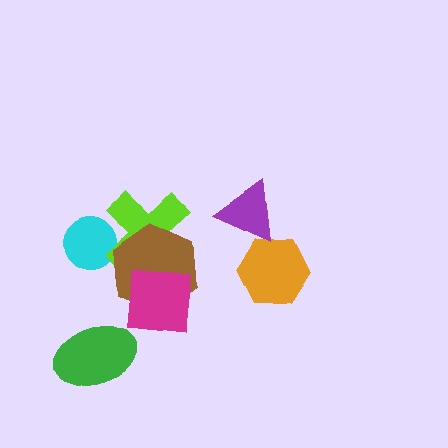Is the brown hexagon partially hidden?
Yes, it is partially covered by another shape.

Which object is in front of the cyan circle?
The lime cross is in front of the cyan circle.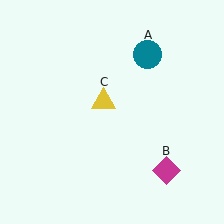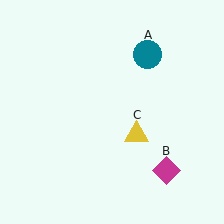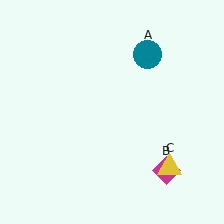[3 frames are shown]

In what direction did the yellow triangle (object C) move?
The yellow triangle (object C) moved down and to the right.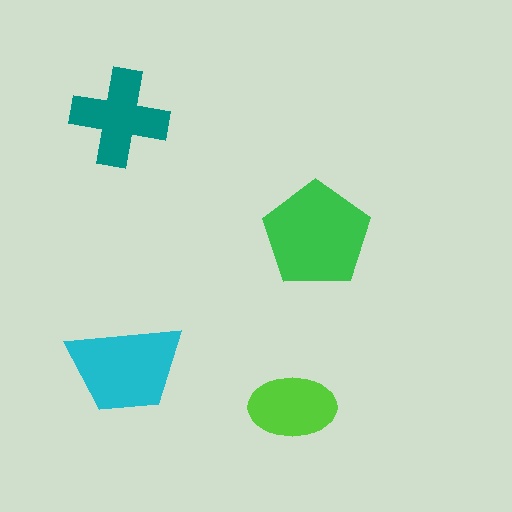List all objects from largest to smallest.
The green pentagon, the cyan trapezoid, the teal cross, the lime ellipse.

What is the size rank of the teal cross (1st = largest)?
3rd.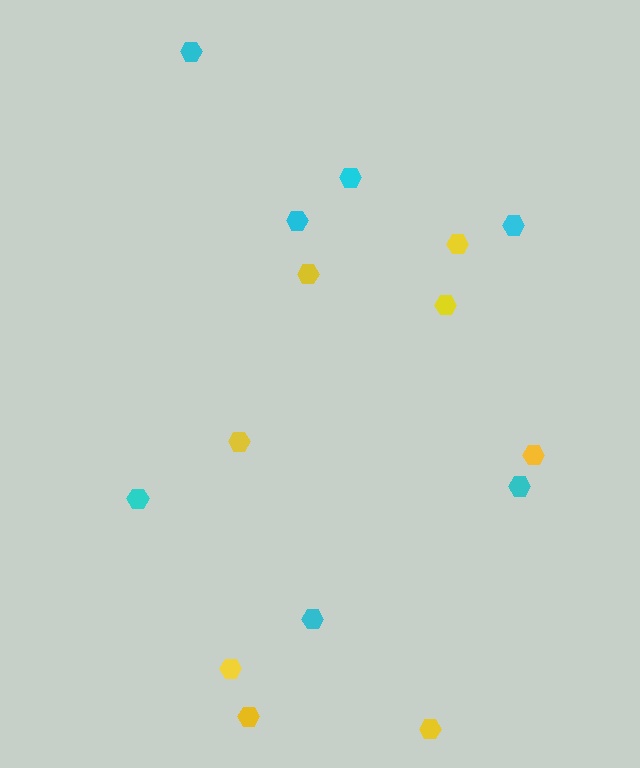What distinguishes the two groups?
There are 2 groups: one group of yellow hexagons (8) and one group of cyan hexagons (7).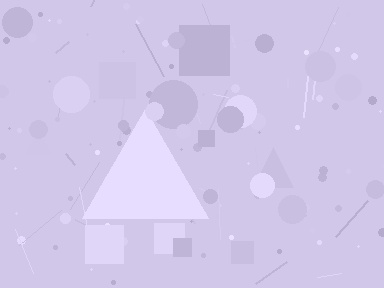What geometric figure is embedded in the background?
A triangle is embedded in the background.